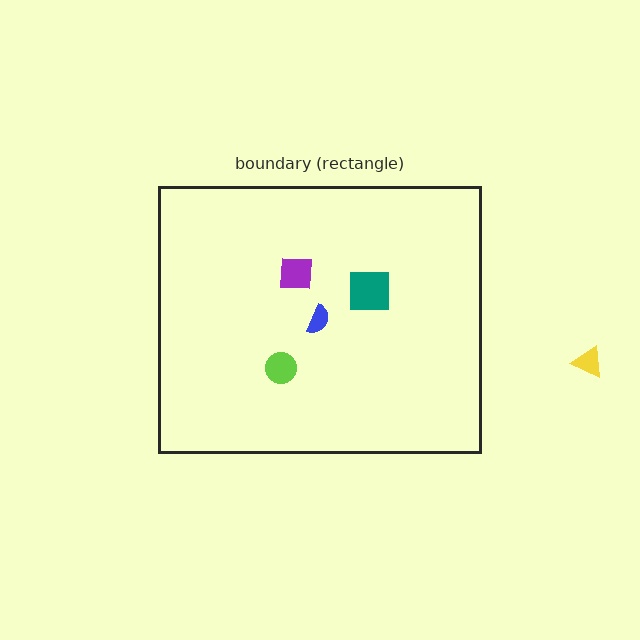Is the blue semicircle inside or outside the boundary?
Inside.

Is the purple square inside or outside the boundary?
Inside.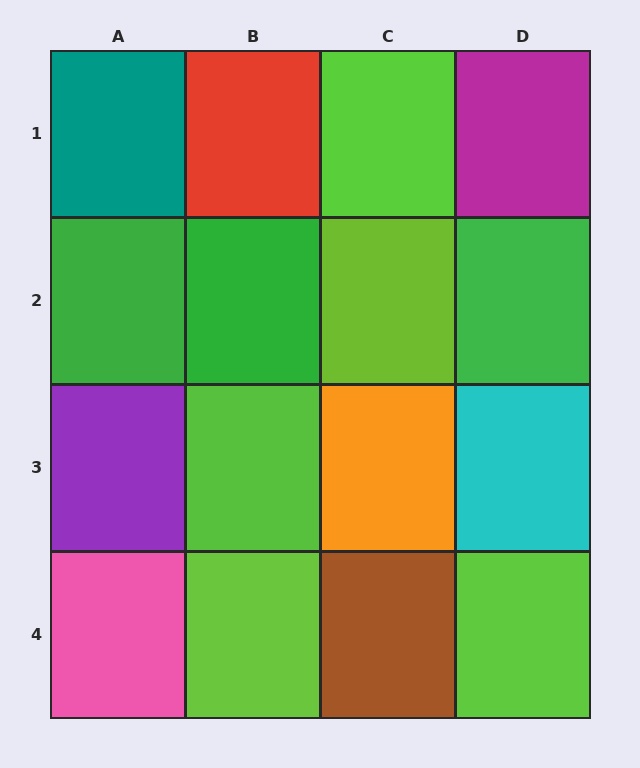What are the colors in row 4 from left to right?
Pink, lime, brown, lime.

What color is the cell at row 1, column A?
Teal.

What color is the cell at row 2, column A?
Green.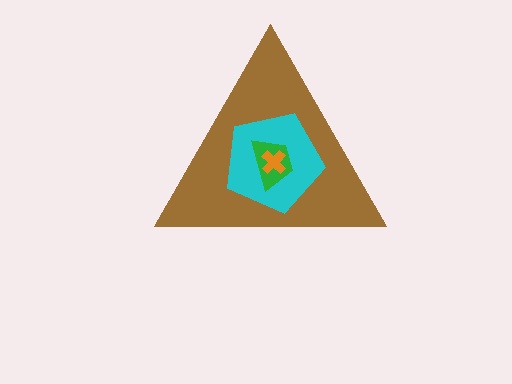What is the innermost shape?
The orange cross.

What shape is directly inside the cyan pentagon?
The green trapezoid.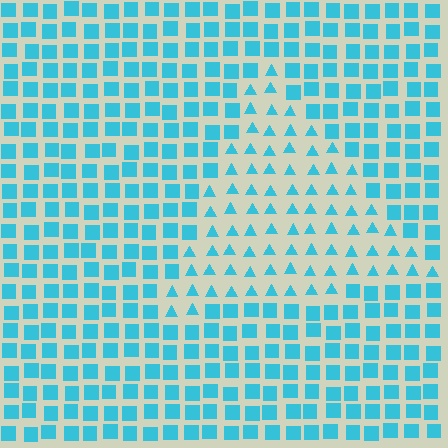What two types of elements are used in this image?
The image uses triangles inside the triangle region and squares outside it.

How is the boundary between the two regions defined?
The boundary is defined by a change in element shape: triangles inside vs. squares outside. All elements share the same color and spacing.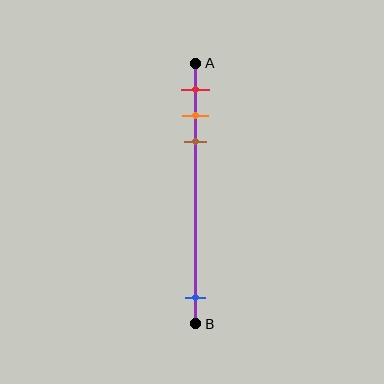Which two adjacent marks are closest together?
The orange and brown marks are the closest adjacent pair.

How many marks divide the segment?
There are 4 marks dividing the segment.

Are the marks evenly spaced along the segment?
No, the marks are not evenly spaced.